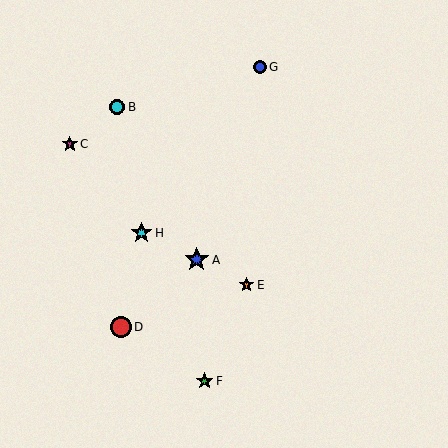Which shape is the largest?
The blue star (labeled A) is the largest.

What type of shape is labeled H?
Shape H is a cyan star.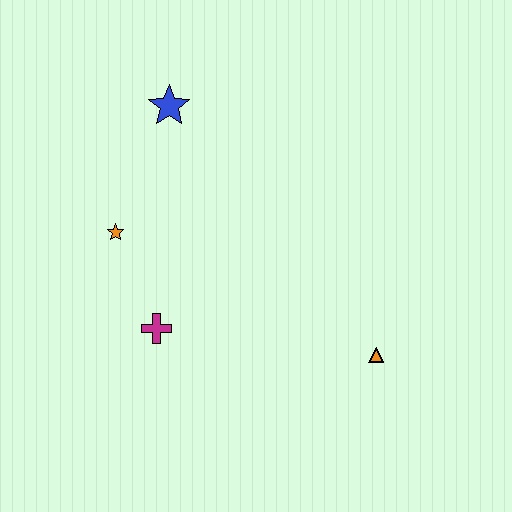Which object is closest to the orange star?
The magenta cross is closest to the orange star.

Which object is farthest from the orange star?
The orange triangle is farthest from the orange star.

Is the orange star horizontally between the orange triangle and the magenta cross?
No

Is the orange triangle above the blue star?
No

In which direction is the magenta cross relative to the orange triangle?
The magenta cross is to the left of the orange triangle.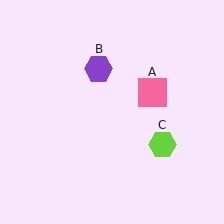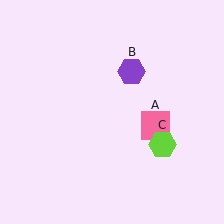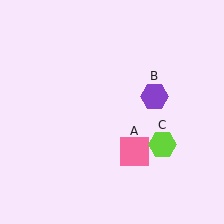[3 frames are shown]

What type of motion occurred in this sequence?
The pink square (object A), purple hexagon (object B) rotated clockwise around the center of the scene.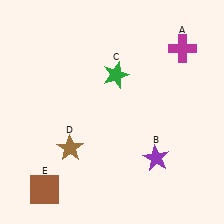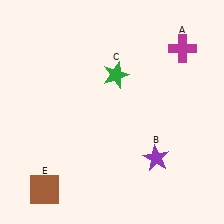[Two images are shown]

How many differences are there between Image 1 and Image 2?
There is 1 difference between the two images.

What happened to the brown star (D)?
The brown star (D) was removed in Image 2. It was in the bottom-left area of Image 1.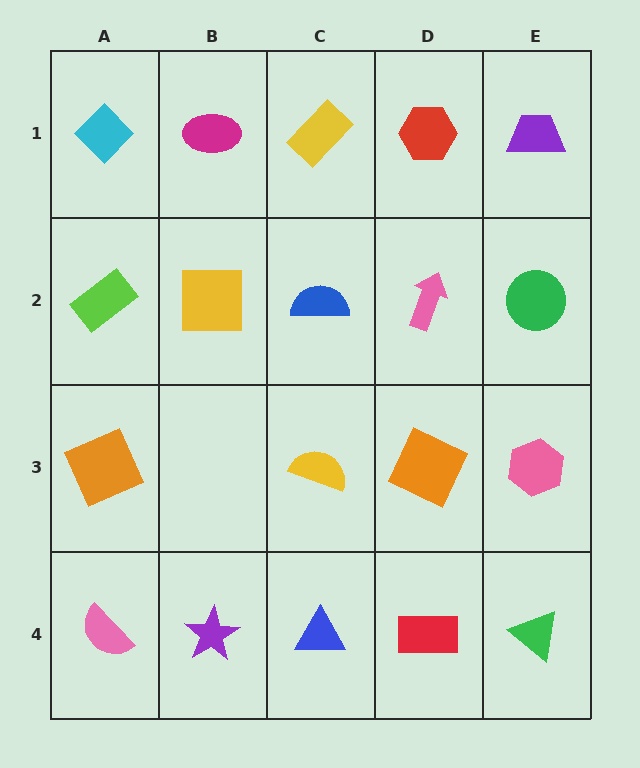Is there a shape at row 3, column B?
No, that cell is empty.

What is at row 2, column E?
A green circle.